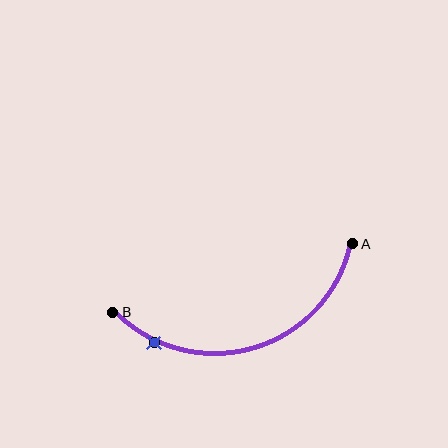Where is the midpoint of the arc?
The arc midpoint is the point on the curve farthest from the straight line joining A and B. It sits below that line.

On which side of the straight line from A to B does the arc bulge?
The arc bulges below the straight line connecting A and B.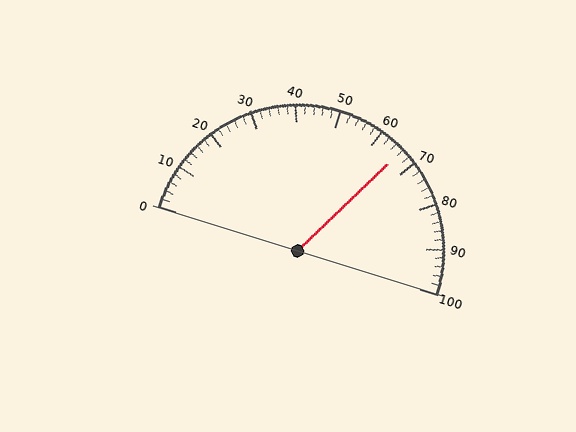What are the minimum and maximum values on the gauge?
The gauge ranges from 0 to 100.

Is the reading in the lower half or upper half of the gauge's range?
The reading is in the upper half of the range (0 to 100).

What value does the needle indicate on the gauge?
The needle indicates approximately 66.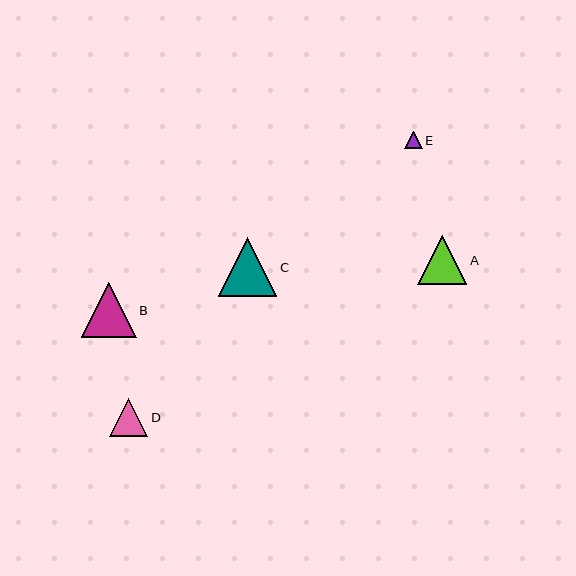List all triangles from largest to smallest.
From largest to smallest: C, B, A, D, E.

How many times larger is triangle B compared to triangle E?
Triangle B is approximately 3.1 times the size of triangle E.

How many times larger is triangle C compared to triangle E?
Triangle C is approximately 3.3 times the size of triangle E.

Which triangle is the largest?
Triangle C is the largest with a size of approximately 58 pixels.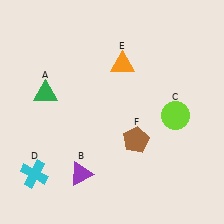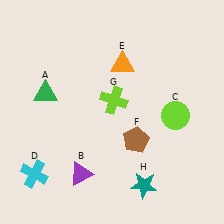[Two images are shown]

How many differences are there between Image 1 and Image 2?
There are 2 differences between the two images.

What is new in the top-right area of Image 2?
A lime cross (G) was added in the top-right area of Image 2.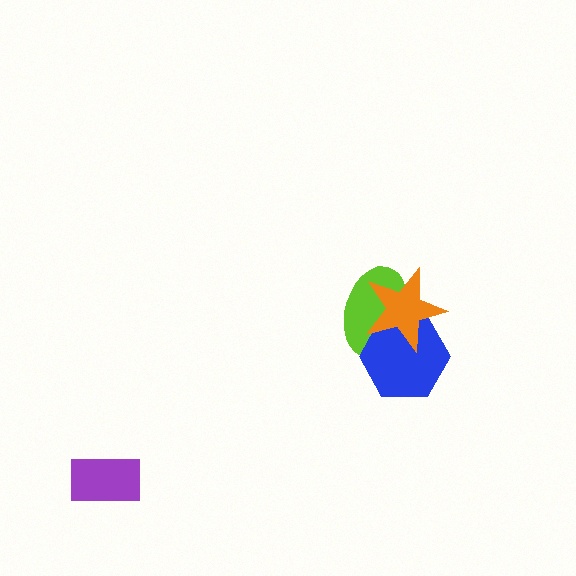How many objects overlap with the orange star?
2 objects overlap with the orange star.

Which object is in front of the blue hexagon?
The orange star is in front of the blue hexagon.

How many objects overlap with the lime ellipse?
2 objects overlap with the lime ellipse.